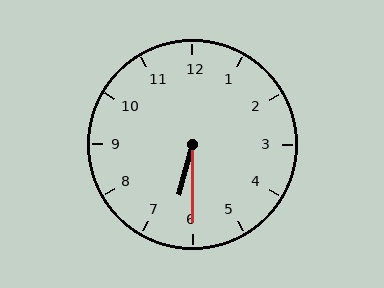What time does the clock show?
6:30.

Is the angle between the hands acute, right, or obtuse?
It is acute.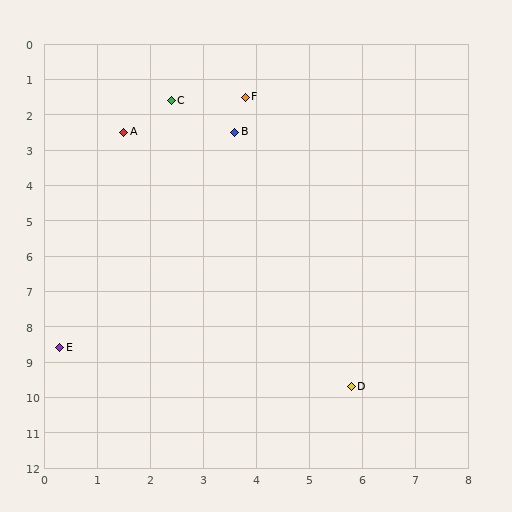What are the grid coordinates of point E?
Point E is at approximately (0.3, 8.6).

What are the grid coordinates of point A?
Point A is at approximately (1.5, 2.5).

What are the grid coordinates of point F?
Point F is at approximately (3.8, 1.5).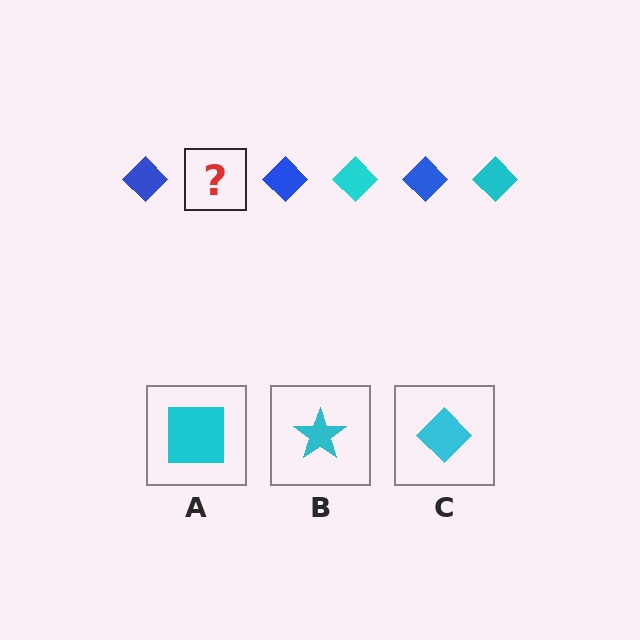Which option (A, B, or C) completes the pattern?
C.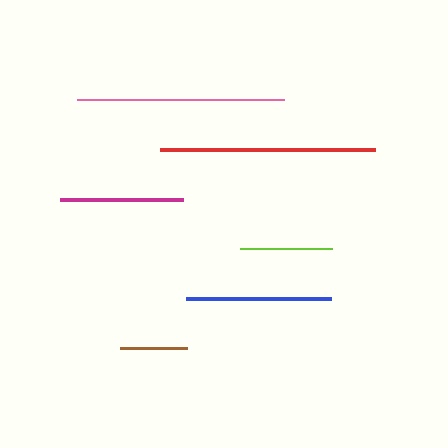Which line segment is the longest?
The red line is the longest at approximately 215 pixels.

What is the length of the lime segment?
The lime segment is approximately 92 pixels long.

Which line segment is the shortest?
The brown line is the shortest at approximately 67 pixels.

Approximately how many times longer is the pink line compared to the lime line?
The pink line is approximately 2.2 times the length of the lime line.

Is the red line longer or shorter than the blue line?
The red line is longer than the blue line.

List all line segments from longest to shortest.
From longest to shortest: red, pink, blue, magenta, lime, brown.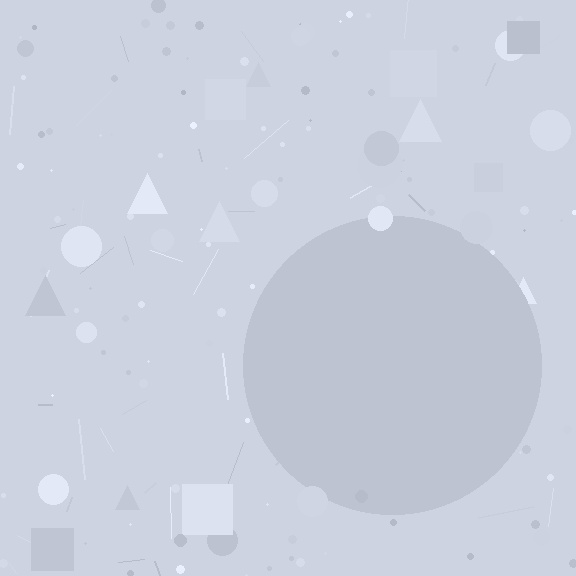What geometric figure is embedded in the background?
A circle is embedded in the background.